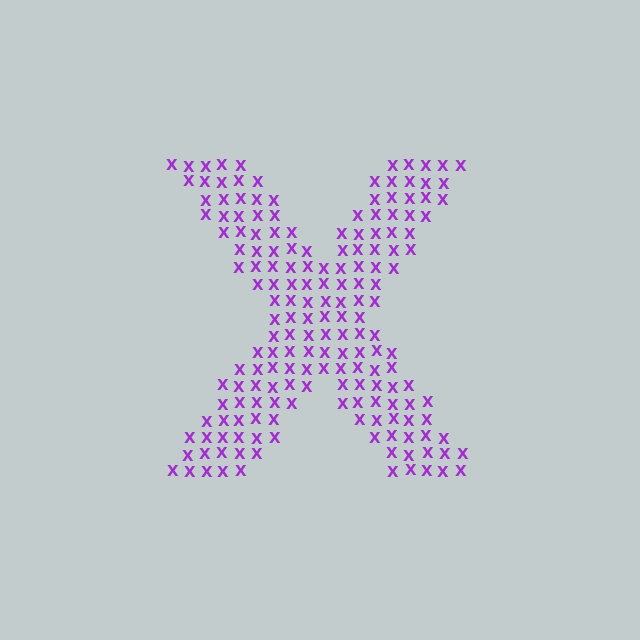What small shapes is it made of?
It is made of small letter X's.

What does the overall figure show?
The overall figure shows the letter X.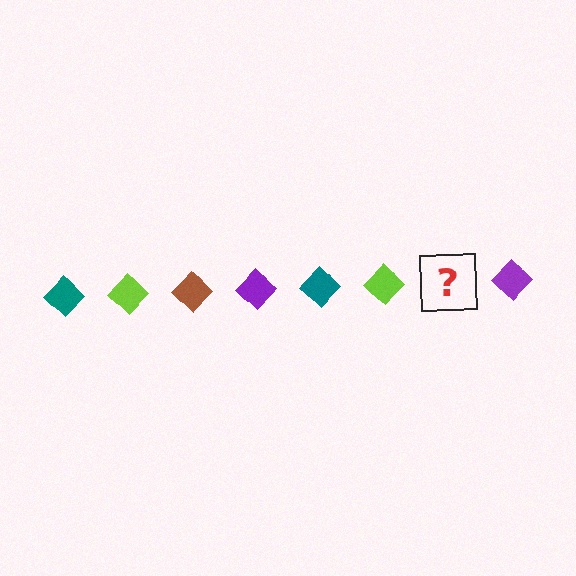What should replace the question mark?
The question mark should be replaced with a brown diamond.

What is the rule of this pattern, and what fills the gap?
The rule is that the pattern cycles through teal, lime, brown, purple diamonds. The gap should be filled with a brown diamond.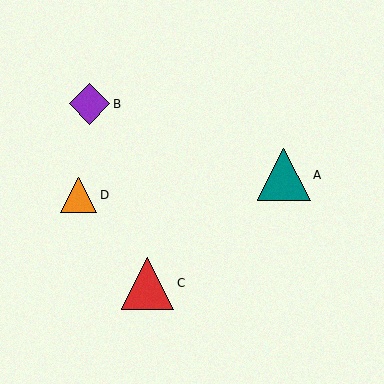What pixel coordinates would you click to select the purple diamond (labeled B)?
Click at (90, 104) to select the purple diamond B.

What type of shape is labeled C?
Shape C is a red triangle.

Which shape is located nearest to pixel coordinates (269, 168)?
The teal triangle (labeled A) at (284, 175) is nearest to that location.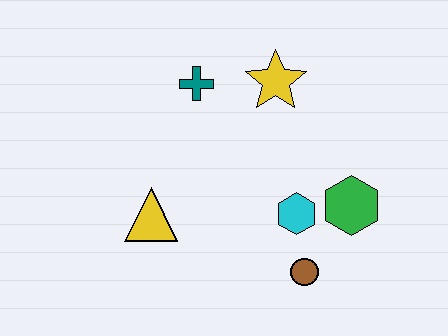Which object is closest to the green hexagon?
The cyan hexagon is closest to the green hexagon.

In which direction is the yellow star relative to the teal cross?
The yellow star is to the right of the teal cross.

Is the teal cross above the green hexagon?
Yes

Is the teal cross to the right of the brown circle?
No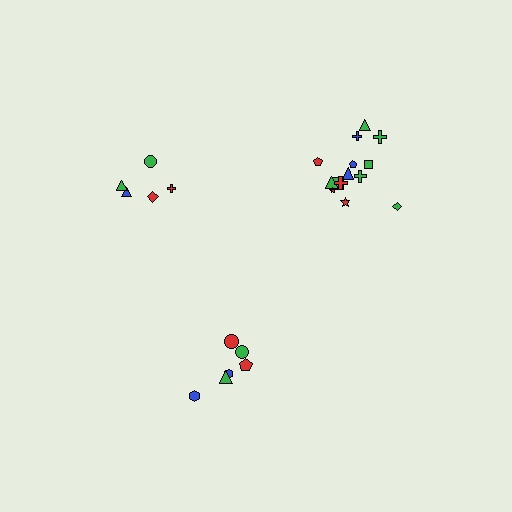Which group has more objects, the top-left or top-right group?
The top-right group.